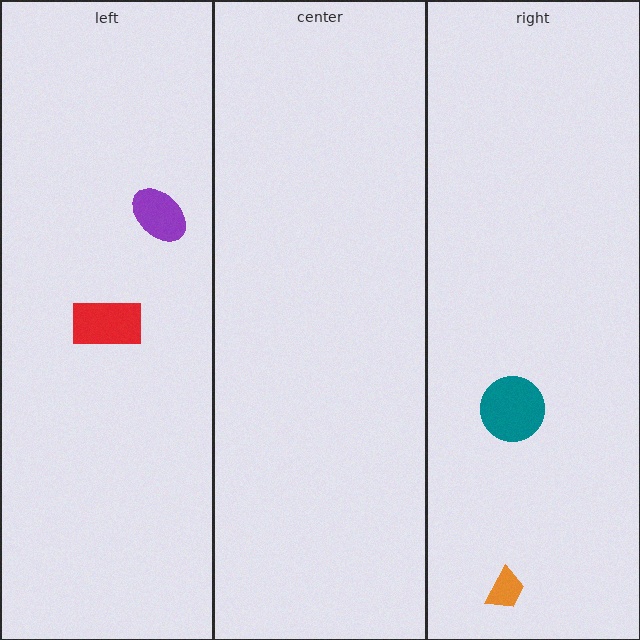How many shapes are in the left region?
2.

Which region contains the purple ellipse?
The left region.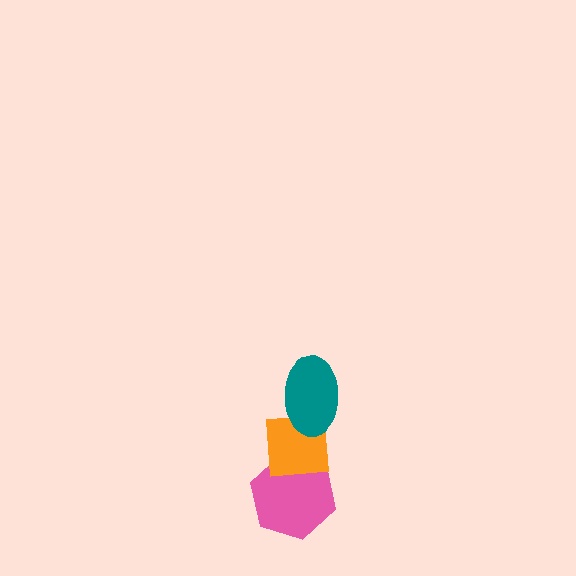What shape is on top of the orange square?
The teal ellipse is on top of the orange square.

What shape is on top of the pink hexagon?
The orange square is on top of the pink hexagon.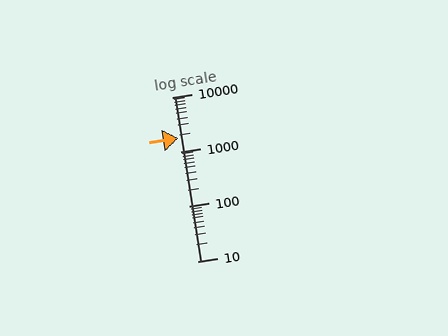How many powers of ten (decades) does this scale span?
The scale spans 3 decades, from 10 to 10000.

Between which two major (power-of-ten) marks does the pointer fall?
The pointer is between 1000 and 10000.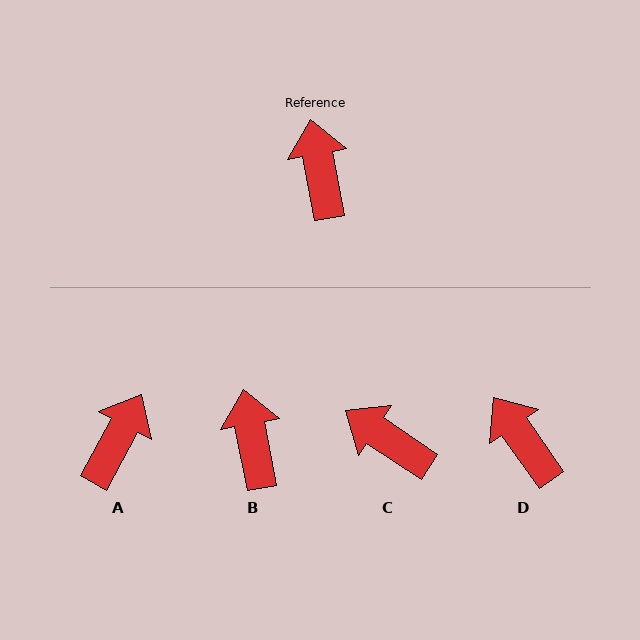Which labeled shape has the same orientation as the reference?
B.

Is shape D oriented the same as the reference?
No, it is off by about 25 degrees.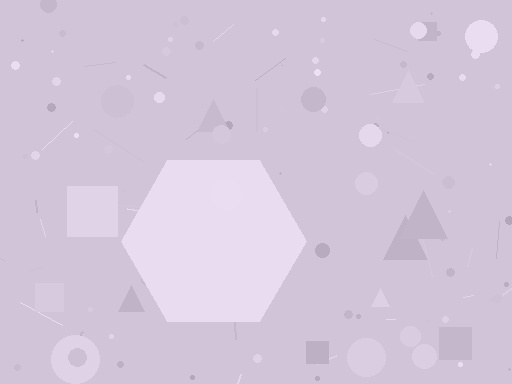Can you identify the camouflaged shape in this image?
The camouflaged shape is a hexagon.